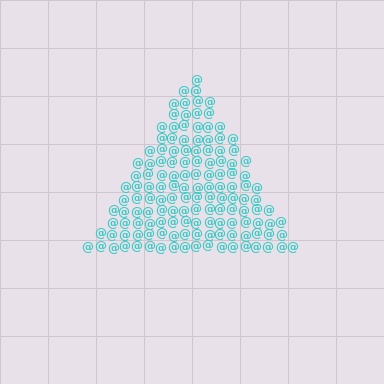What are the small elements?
The small elements are at signs.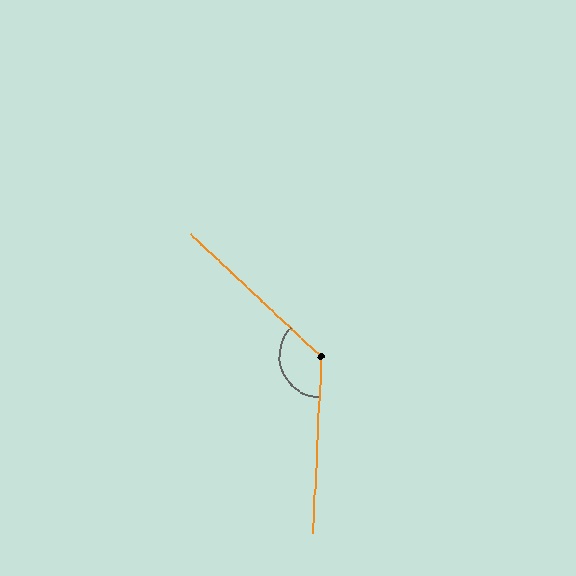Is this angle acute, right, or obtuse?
It is obtuse.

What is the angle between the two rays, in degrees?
Approximately 131 degrees.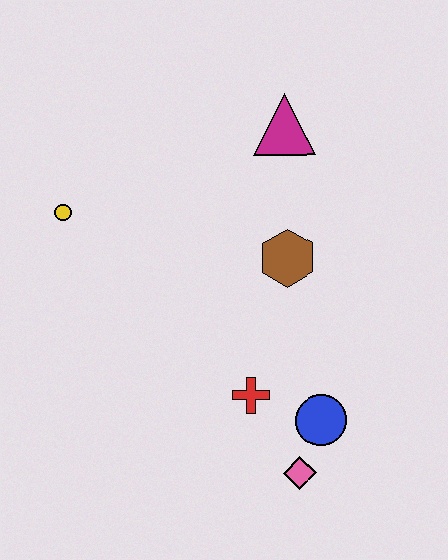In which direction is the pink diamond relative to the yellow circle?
The pink diamond is below the yellow circle.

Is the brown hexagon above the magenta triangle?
No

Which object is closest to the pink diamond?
The blue circle is closest to the pink diamond.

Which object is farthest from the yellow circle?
The pink diamond is farthest from the yellow circle.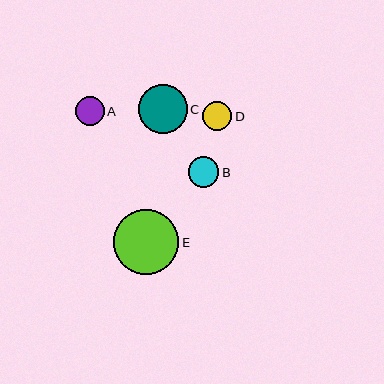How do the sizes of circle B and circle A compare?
Circle B and circle A are approximately the same size.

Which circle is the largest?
Circle E is the largest with a size of approximately 65 pixels.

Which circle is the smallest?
Circle D is the smallest with a size of approximately 29 pixels.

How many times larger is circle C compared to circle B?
Circle C is approximately 1.6 times the size of circle B.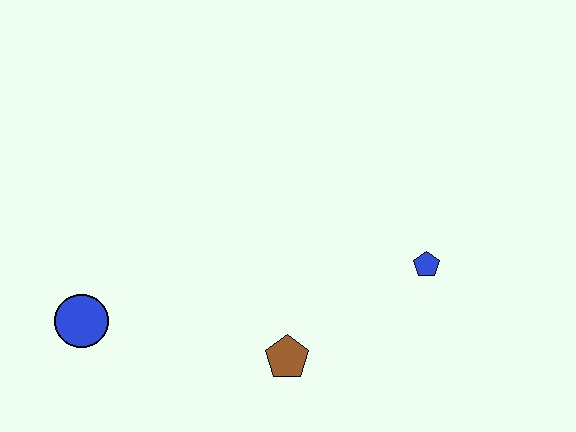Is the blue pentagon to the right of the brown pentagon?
Yes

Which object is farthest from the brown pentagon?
The blue circle is farthest from the brown pentagon.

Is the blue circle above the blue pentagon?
No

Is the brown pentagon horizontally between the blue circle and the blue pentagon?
Yes